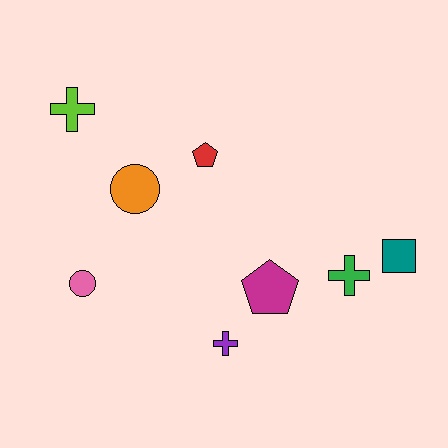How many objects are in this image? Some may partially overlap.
There are 8 objects.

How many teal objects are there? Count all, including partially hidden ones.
There is 1 teal object.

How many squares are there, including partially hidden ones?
There is 1 square.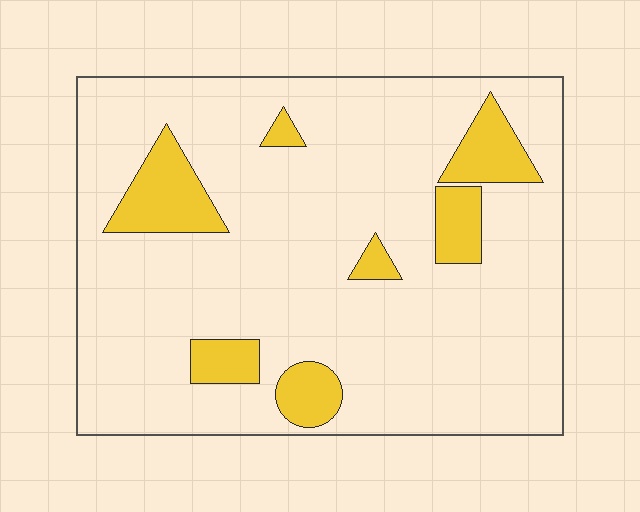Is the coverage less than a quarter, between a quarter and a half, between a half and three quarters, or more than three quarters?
Less than a quarter.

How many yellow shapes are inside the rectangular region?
7.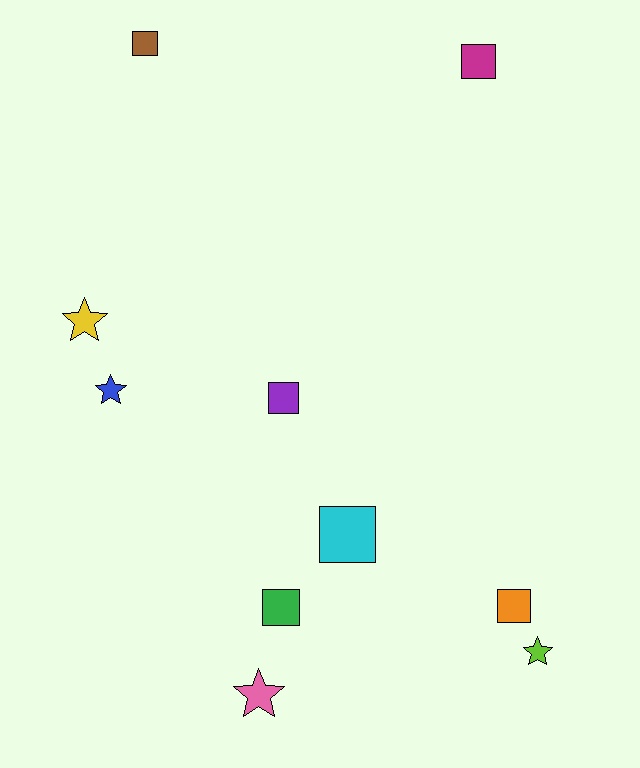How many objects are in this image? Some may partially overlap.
There are 10 objects.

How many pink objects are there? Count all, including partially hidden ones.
There is 1 pink object.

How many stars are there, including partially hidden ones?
There are 4 stars.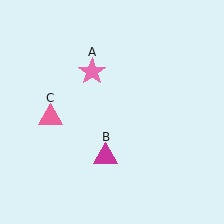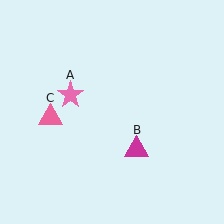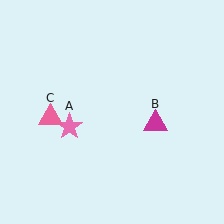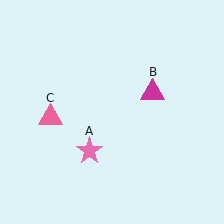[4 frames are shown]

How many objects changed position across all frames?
2 objects changed position: pink star (object A), magenta triangle (object B).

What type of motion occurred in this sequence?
The pink star (object A), magenta triangle (object B) rotated counterclockwise around the center of the scene.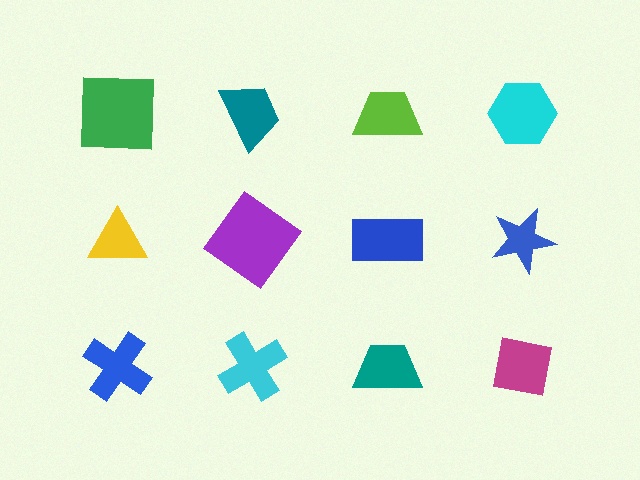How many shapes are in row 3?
4 shapes.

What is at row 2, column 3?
A blue rectangle.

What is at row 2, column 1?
A yellow triangle.